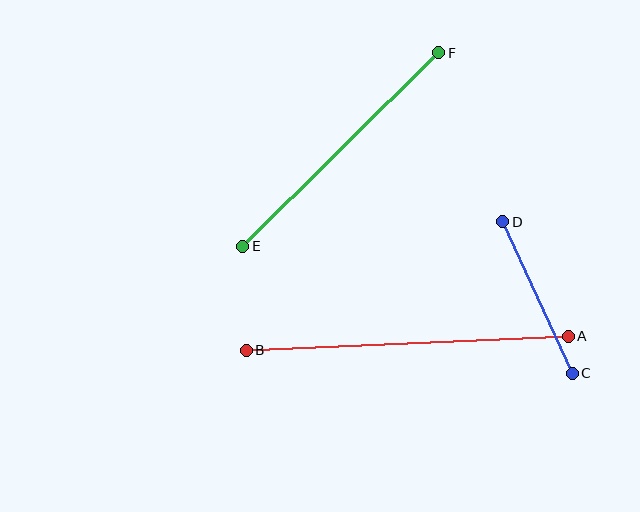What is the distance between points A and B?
The distance is approximately 322 pixels.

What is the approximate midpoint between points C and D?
The midpoint is at approximately (537, 297) pixels.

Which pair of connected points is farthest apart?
Points A and B are farthest apart.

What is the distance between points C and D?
The distance is approximately 167 pixels.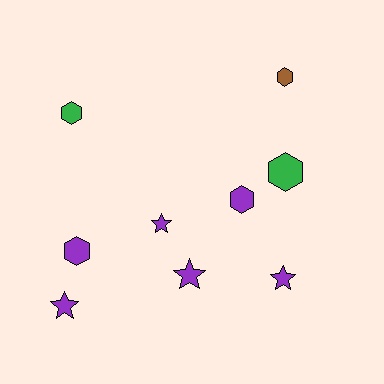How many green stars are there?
There are no green stars.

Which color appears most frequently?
Purple, with 6 objects.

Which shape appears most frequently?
Hexagon, with 5 objects.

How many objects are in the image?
There are 9 objects.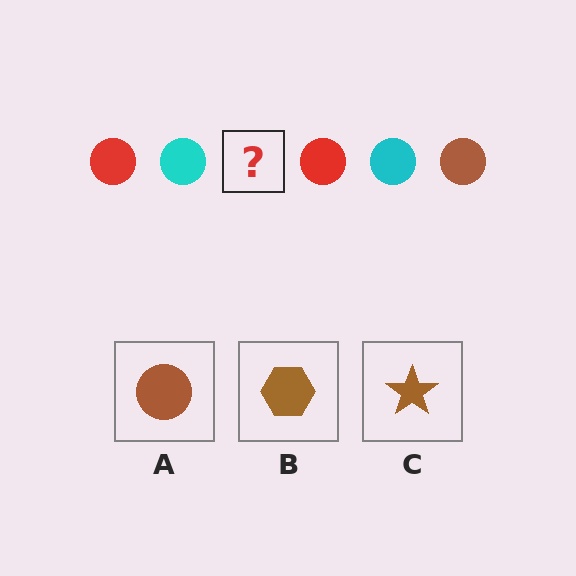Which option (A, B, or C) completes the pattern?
A.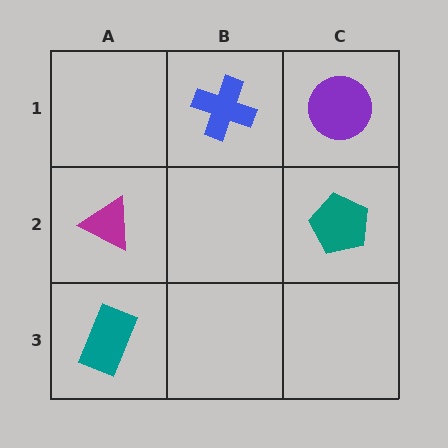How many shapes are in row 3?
1 shape.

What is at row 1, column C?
A purple circle.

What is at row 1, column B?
A blue cross.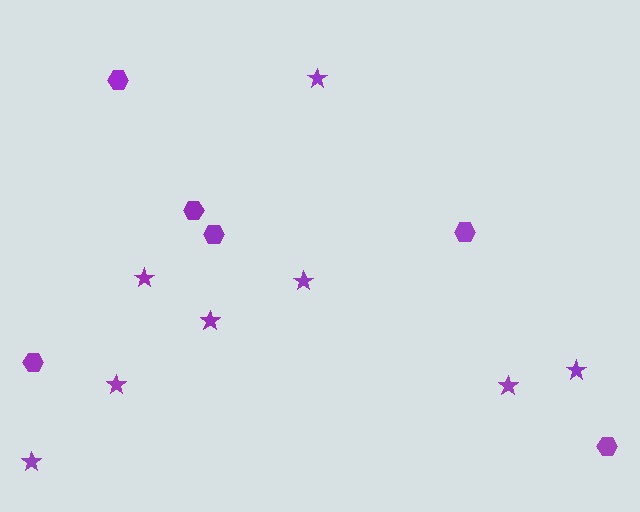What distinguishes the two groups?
There are 2 groups: one group of stars (8) and one group of hexagons (6).